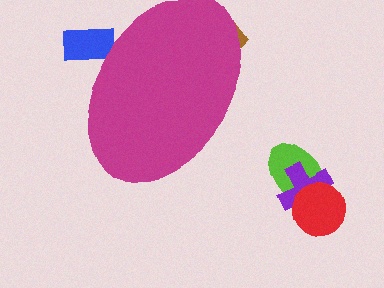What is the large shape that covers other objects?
A magenta ellipse.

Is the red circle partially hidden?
No, the red circle is fully visible.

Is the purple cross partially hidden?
No, the purple cross is fully visible.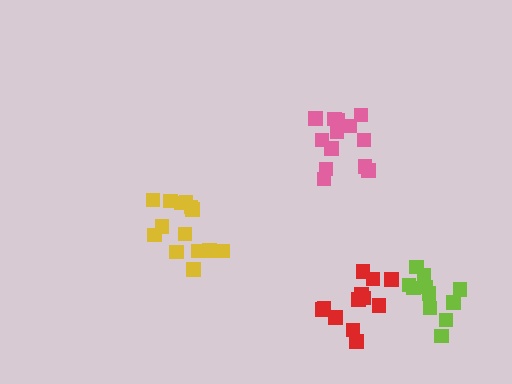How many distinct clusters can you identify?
There are 4 distinct clusters.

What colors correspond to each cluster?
The clusters are colored: yellow, red, pink, lime.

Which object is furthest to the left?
The yellow cluster is leftmost.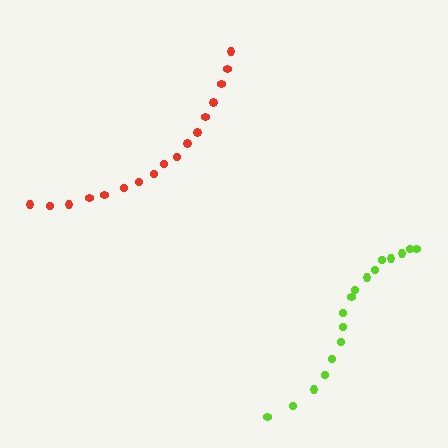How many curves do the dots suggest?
There are 2 distinct paths.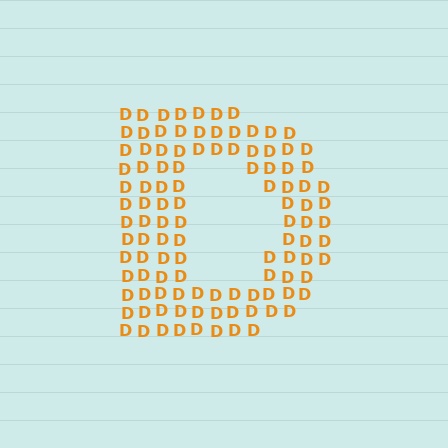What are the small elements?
The small elements are letter D's.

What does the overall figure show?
The overall figure shows the letter D.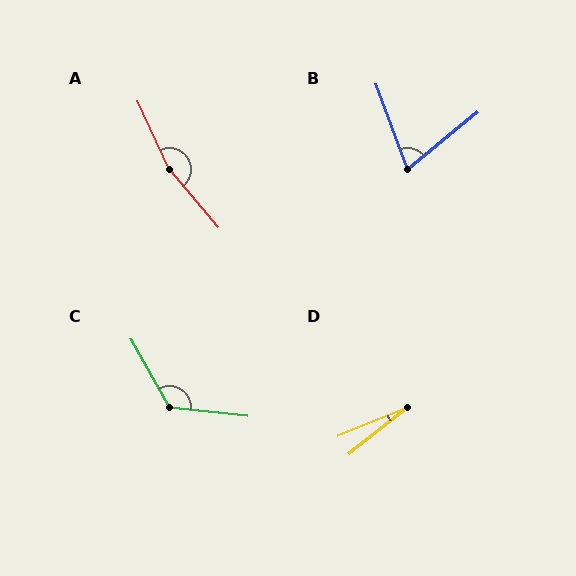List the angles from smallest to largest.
D (16°), B (71°), C (126°), A (164°).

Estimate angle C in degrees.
Approximately 126 degrees.